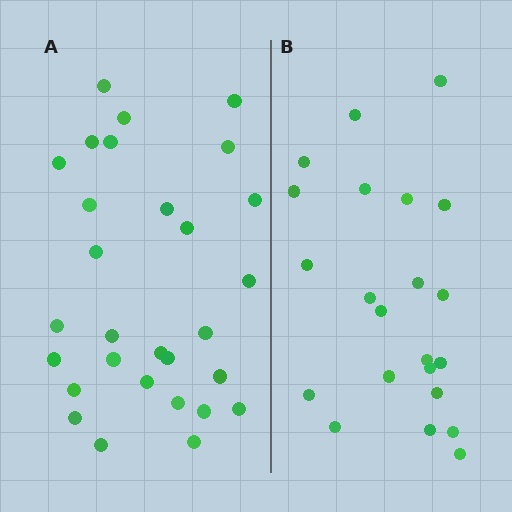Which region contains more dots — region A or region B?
Region A (the left region) has more dots.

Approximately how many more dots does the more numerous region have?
Region A has roughly 8 or so more dots than region B.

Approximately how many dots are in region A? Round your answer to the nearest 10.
About 30 dots. (The exact count is 29, which rounds to 30.)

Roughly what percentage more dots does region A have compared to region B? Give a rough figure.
About 30% more.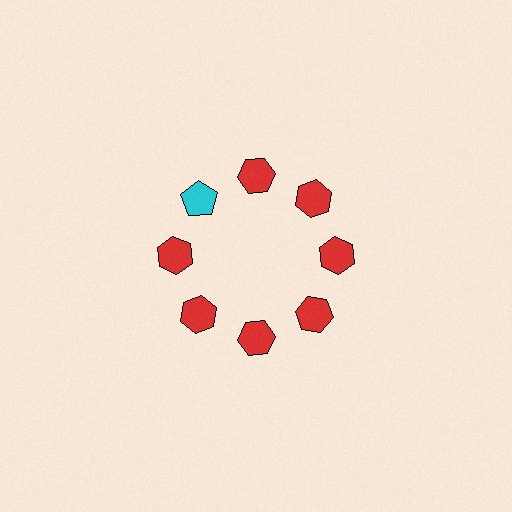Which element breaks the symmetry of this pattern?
The cyan pentagon at roughly the 10 o'clock position breaks the symmetry. All other shapes are red hexagons.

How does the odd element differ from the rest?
It differs in both color (cyan instead of red) and shape (pentagon instead of hexagon).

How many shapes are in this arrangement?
There are 8 shapes arranged in a ring pattern.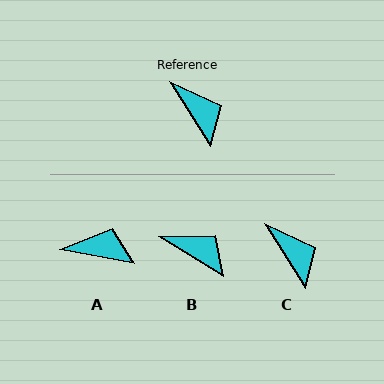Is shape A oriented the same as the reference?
No, it is off by about 47 degrees.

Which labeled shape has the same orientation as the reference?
C.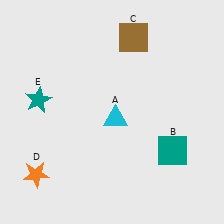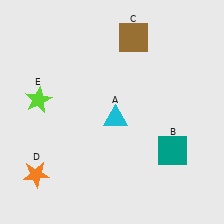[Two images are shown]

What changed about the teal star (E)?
In Image 1, E is teal. In Image 2, it changed to lime.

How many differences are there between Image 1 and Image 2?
There is 1 difference between the two images.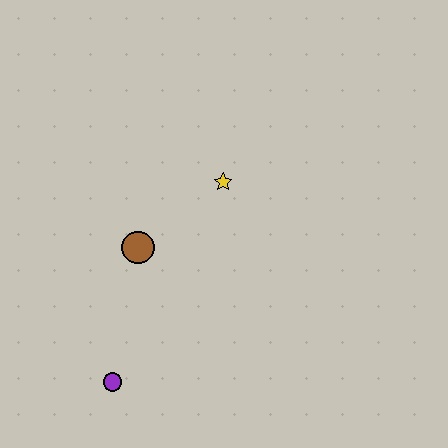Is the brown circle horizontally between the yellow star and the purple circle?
Yes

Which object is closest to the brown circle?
The yellow star is closest to the brown circle.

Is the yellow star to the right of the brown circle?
Yes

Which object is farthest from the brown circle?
The purple circle is farthest from the brown circle.